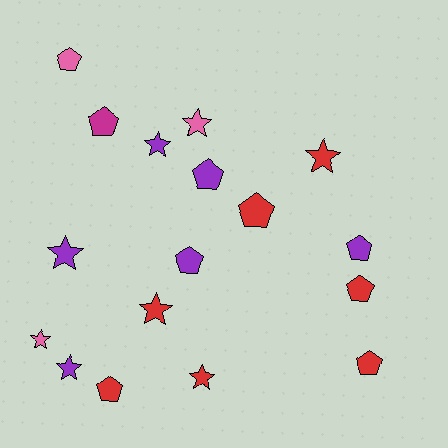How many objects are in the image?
There are 17 objects.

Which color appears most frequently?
Red, with 7 objects.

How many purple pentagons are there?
There are 3 purple pentagons.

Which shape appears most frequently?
Pentagon, with 9 objects.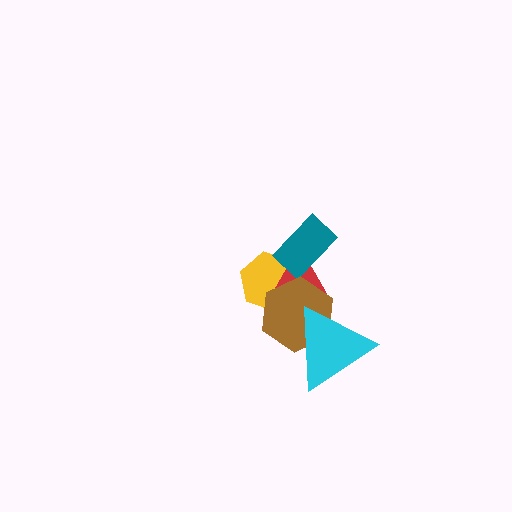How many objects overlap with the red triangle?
3 objects overlap with the red triangle.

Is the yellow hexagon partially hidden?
Yes, it is partially covered by another shape.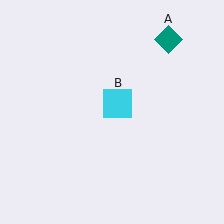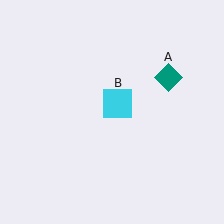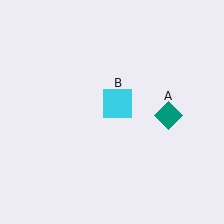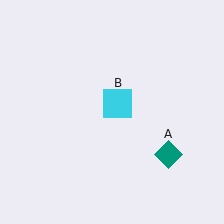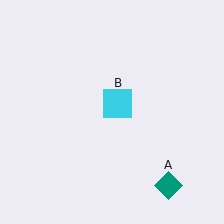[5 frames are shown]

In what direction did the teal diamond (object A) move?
The teal diamond (object A) moved down.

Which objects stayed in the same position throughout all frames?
Cyan square (object B) remained stationary.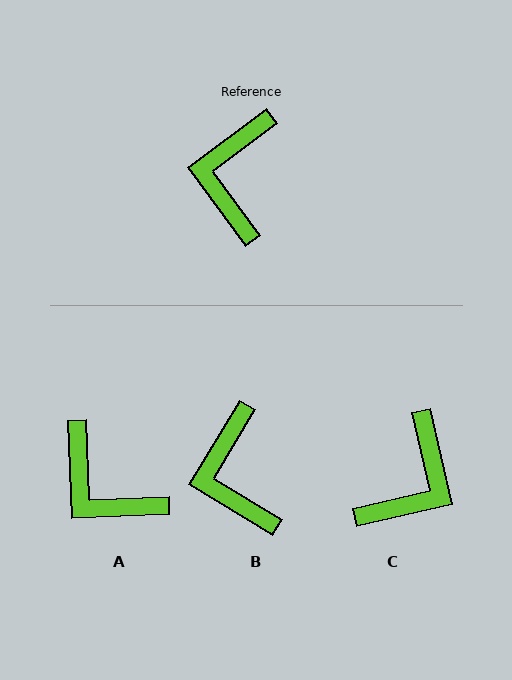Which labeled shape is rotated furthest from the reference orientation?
C, about 157 degrees away.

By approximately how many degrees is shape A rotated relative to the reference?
Approximately 56 degrees counter-clockwise.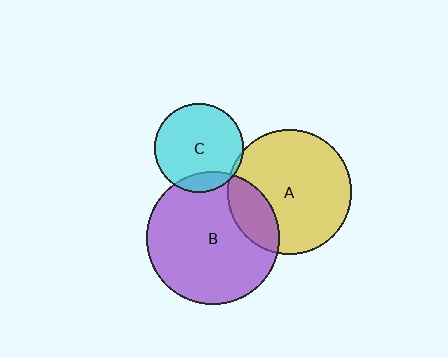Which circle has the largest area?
Circle B (purple).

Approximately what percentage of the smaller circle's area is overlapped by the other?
Approximately 5%.